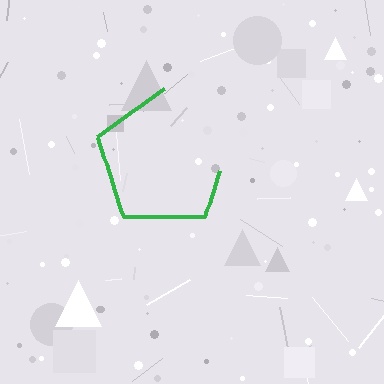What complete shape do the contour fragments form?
The contour fragments form a pentagon.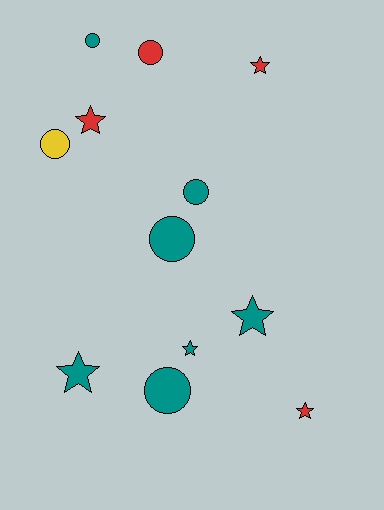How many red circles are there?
There is 1 red circle.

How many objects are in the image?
There are 12 objects.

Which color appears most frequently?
Teal, with 7 objects.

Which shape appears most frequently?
Circle, with 6 objects.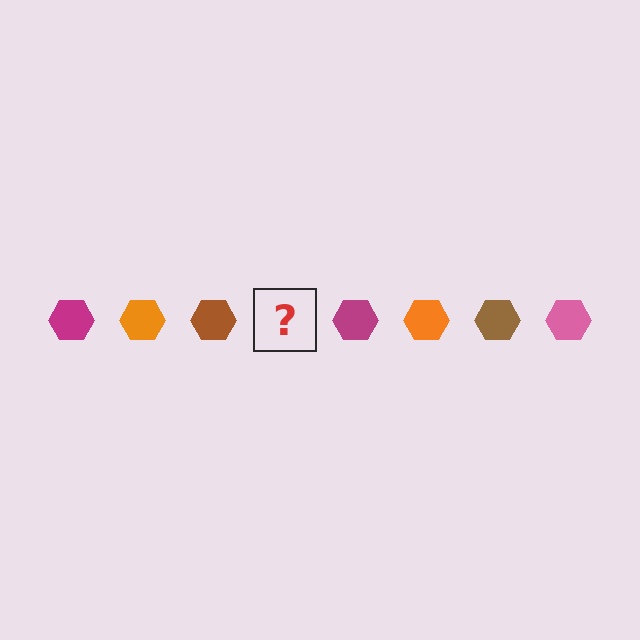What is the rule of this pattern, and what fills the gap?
The rule is that the pattern cycles through magenta, orange, brown, pink hexagons. The gap should be filled with a pink hexagon.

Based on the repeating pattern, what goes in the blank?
The blank should be a pink hexagon.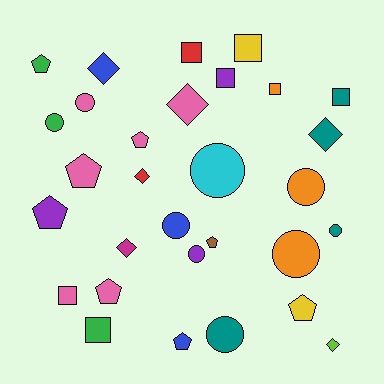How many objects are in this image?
There are 30 objects.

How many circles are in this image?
There are 9 circles.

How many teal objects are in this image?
There are 4 teal objects.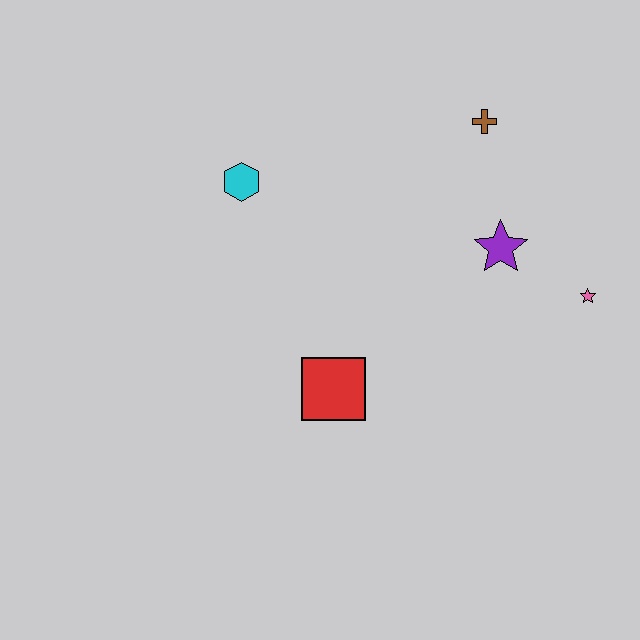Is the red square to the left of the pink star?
Yes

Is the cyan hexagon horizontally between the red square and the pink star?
No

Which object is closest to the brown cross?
The purple star is closest to the brown cross.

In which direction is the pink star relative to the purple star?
The pink star is to the right of the purple star.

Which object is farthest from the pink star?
The cyan hexagon is farthest from the pink star.